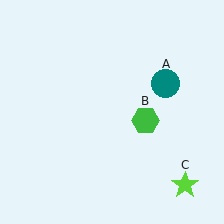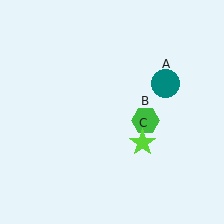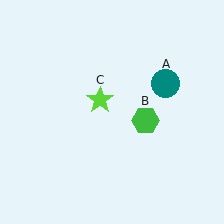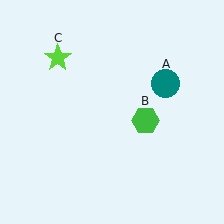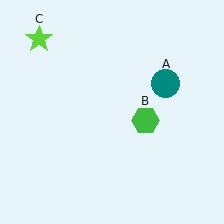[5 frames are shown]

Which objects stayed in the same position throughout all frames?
Teal circle (object A) and green hexagon (object B) remained stationary.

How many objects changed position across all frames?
1 object changed position: lime star (object C).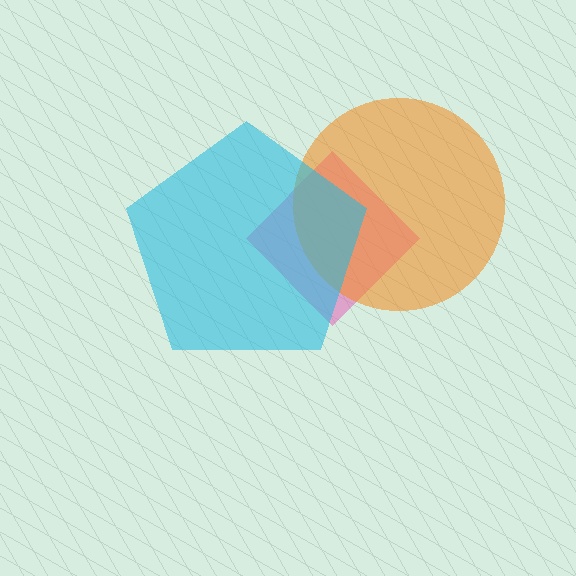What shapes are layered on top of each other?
The layered shapes are: a pink diamond, an orange circle, a cyan pentagon.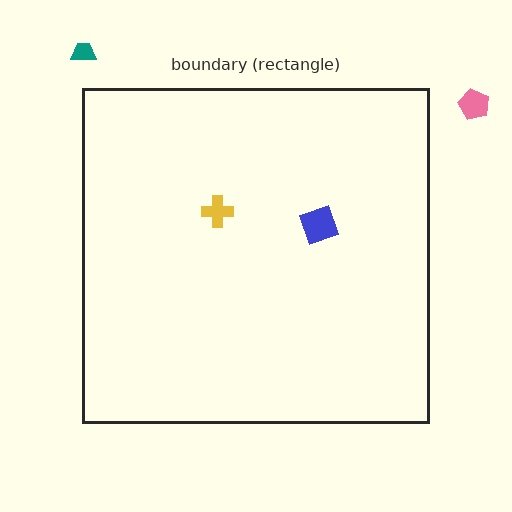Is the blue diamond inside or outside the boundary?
Inside.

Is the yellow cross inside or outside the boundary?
Inside.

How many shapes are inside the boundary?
2 inside, 2 outside.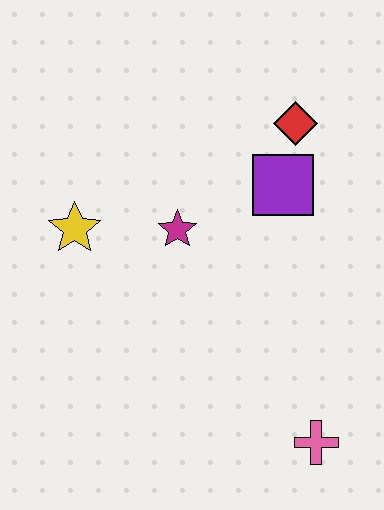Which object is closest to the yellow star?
The magenta star is closest to the yellow star.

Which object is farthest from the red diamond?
The pink cross is farthest from the red diamond.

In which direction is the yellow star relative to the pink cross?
The yellow star is to the left of the pink cross.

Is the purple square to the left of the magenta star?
No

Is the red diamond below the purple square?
No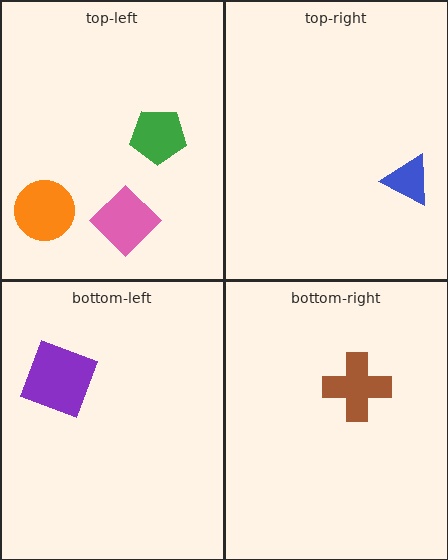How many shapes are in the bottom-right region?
1.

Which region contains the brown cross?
The bottom-right region.